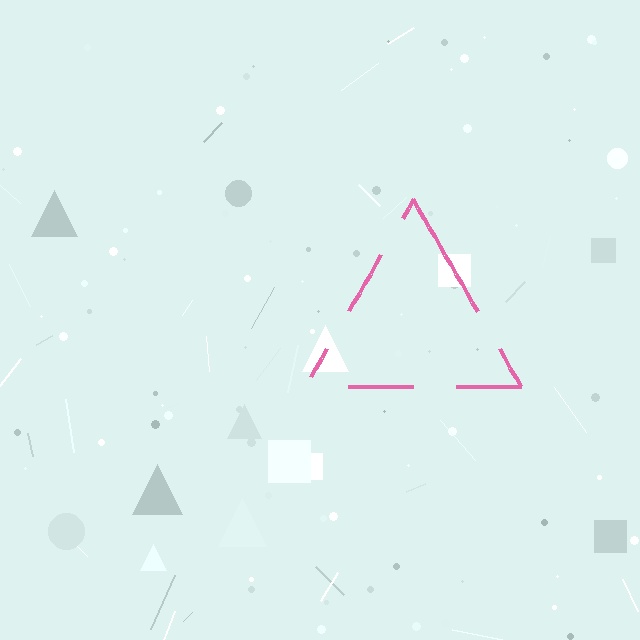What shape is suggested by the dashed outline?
The dashed outline suggests a triangle.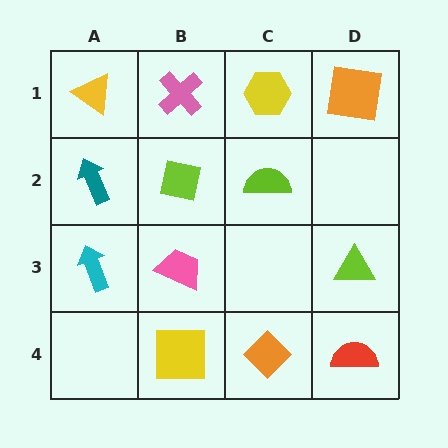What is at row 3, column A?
A cyan arrow.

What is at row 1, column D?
An orange square.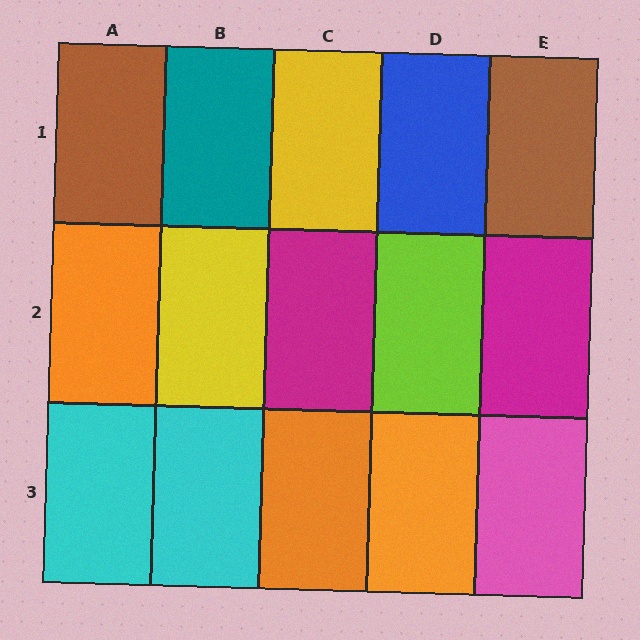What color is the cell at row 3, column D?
Orange.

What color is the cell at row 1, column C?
Yellow.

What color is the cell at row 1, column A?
Brown.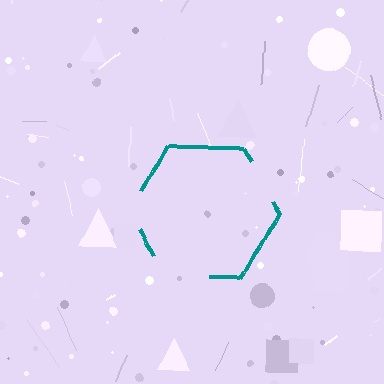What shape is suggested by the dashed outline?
The dashed outline suggests a hexagon.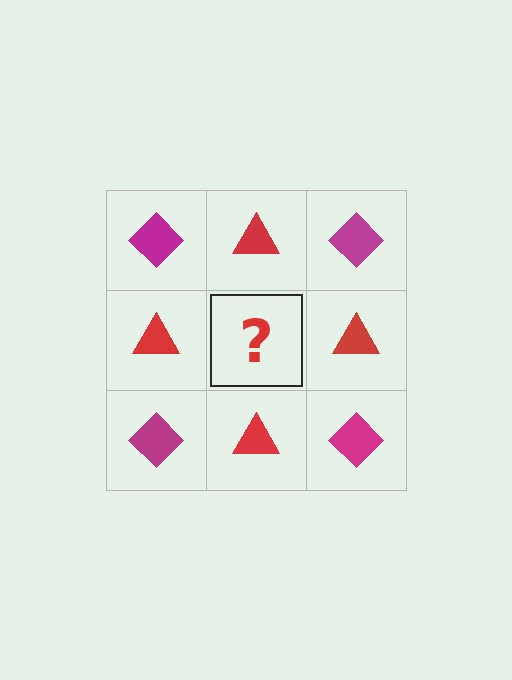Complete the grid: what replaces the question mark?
The question mark should be replaced with a magenta diamond.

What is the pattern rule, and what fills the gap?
The rule is that it alternates magenta diamond and red triangle in a checkerboard pattern. The gap should be filled with a magenta diamond.